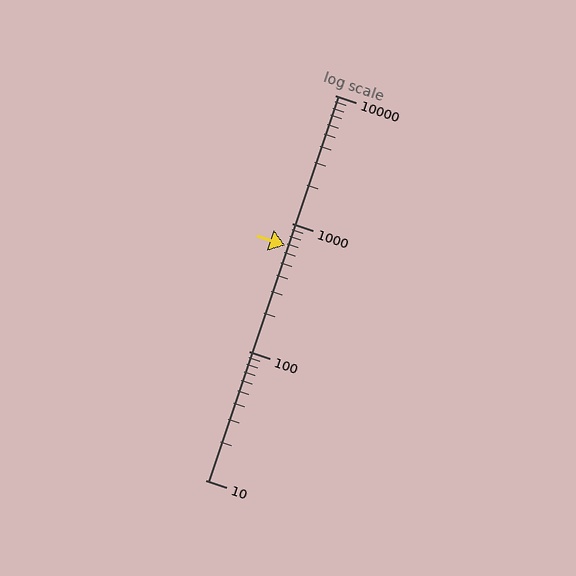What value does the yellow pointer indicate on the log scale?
The pointer indicates approximately 680.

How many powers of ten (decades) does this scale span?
The scale spans 3 decades, from 10 to 10000.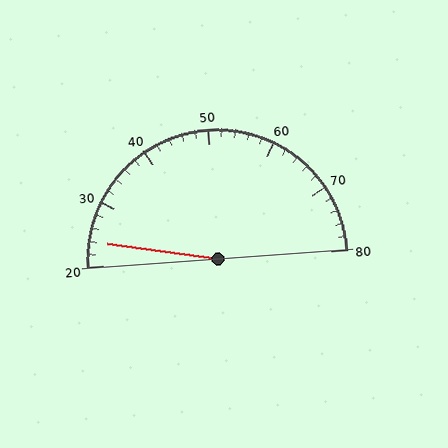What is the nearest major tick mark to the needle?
The nearest major tick mark is 20.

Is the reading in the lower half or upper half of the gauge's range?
The reading is in the lower half of the range (20 to 80).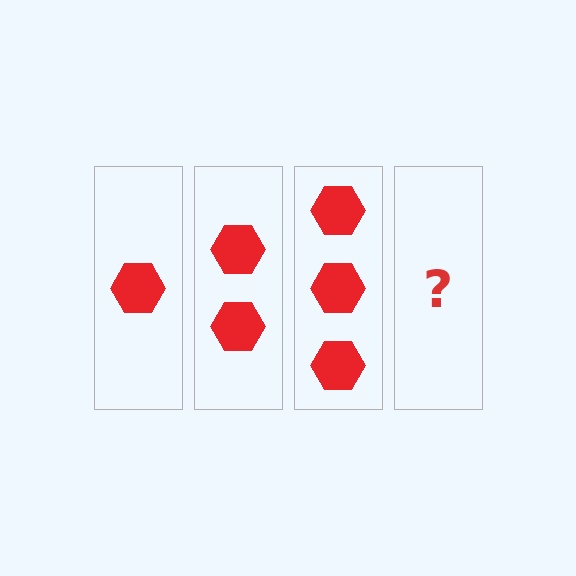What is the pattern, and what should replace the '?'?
The pattern is that each step adds one more hexagon. The '?' should be 4 hexagons.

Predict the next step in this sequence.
The next step is 4 hexagons.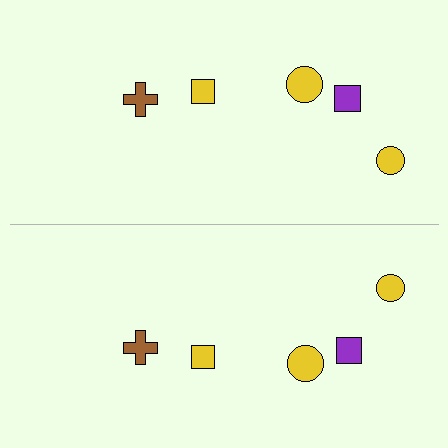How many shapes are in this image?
There are 10 shapes in this image.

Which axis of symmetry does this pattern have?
The pattern has a horizontal axis of symmetry running through the center of the image.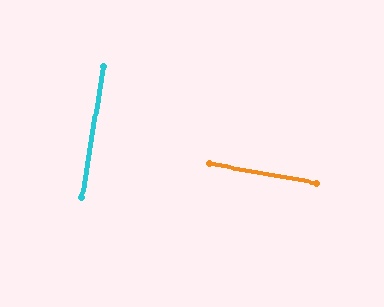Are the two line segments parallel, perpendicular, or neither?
Perpendicular — they meet at approximately 89°.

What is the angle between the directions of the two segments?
Approximately 89 degrees.